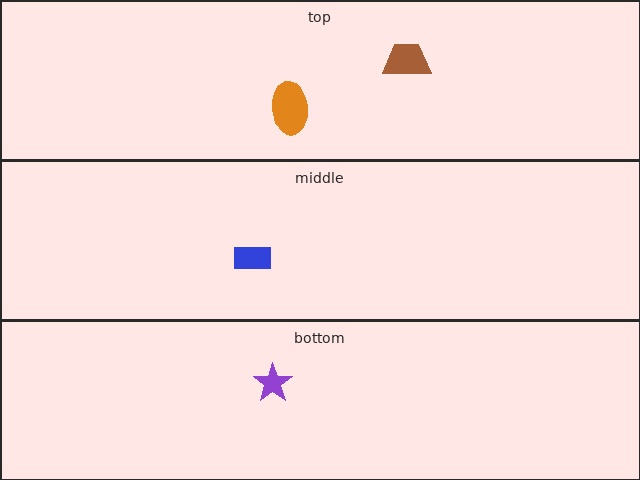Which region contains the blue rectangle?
The middle region.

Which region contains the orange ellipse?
The top region.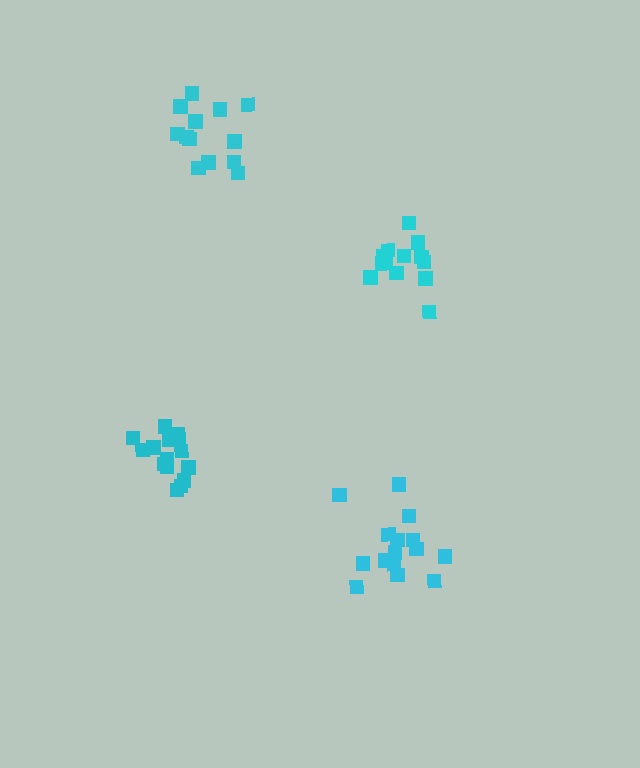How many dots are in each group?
Group 1: 13 dots, Group 2: 13 dots, Group 3: 15 dots, Group 4: 15 dots (56 total).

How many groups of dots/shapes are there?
There are 4 groups.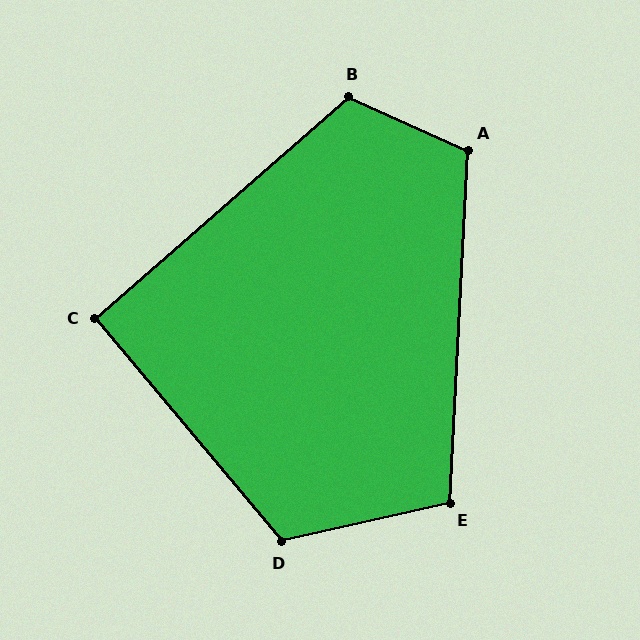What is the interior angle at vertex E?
Approximately 106 degrees (obtuse).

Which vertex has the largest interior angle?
D, at approximately 117 degrees.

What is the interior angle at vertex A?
Approximately 111 degrees (obtuse).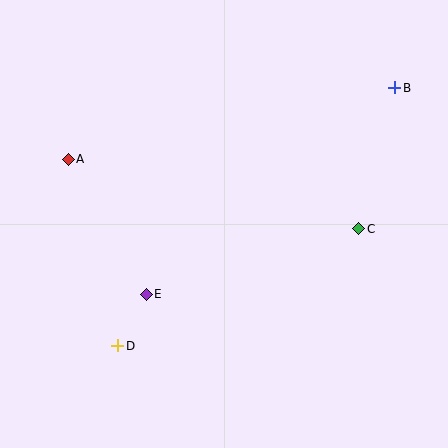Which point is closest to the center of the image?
Point E at (146, 294) is closest to the center.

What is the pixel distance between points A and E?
The distance between A and E is 156 pixels.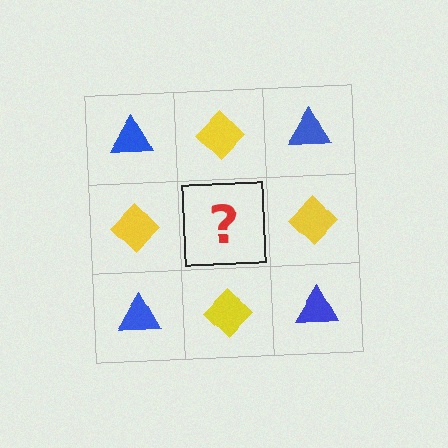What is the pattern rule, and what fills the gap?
The rule is that it alternates blue triangle and yellow diamond in a checkerboard pattern. The gap should be filled with a blue triangle.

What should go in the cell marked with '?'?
The missing cell should contain a blue triangle.